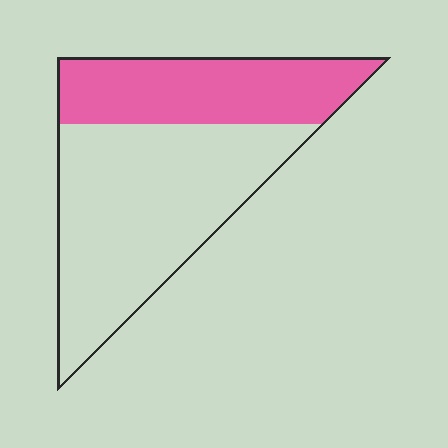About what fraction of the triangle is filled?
About three eighths (3/8).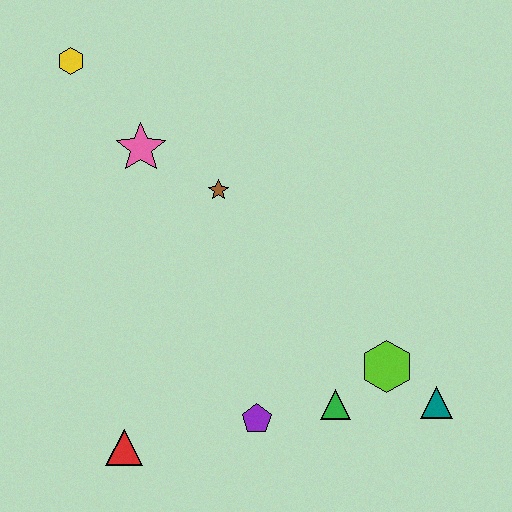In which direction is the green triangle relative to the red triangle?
The green triangle is to the right of the red triangle.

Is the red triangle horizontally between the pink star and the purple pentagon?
No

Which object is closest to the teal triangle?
The lime hexagon is closest to the teal triangle.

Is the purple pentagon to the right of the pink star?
Yes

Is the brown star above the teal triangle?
Yes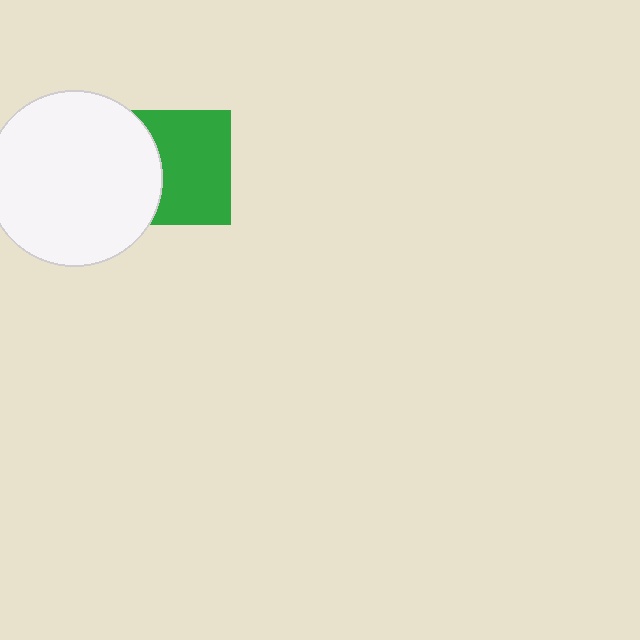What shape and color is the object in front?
The object in front is a white circle.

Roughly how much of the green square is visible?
Most of it is visible (roughly 66%).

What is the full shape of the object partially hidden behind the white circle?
The partially hidden object is a green square.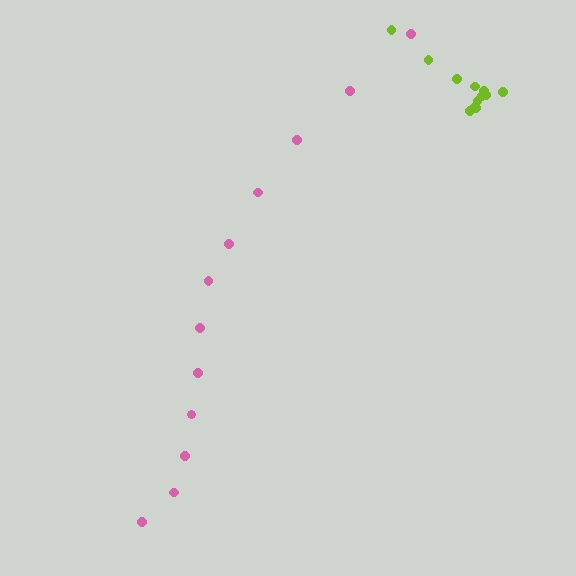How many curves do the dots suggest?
There are 2 distinct paths.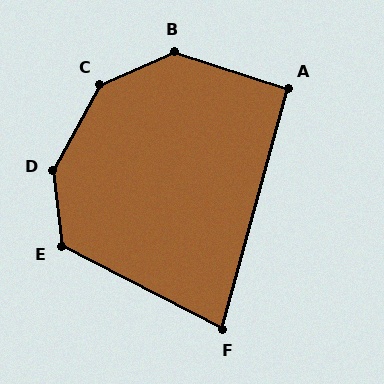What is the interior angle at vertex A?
Approximately 93 degrees (approximately right).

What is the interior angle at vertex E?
Approximately 124 degrees (obtuse).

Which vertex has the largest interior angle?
D, at approximately 144 degrees.